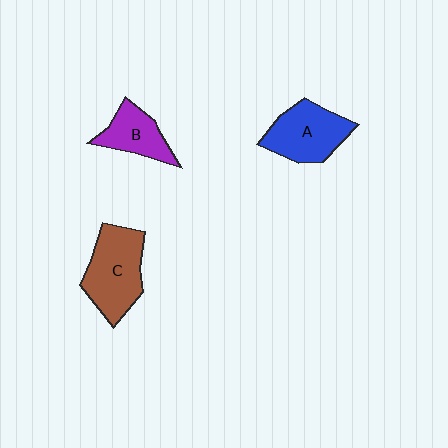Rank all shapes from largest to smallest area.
From largest to smallest: C (brown), A (blue), B (purple).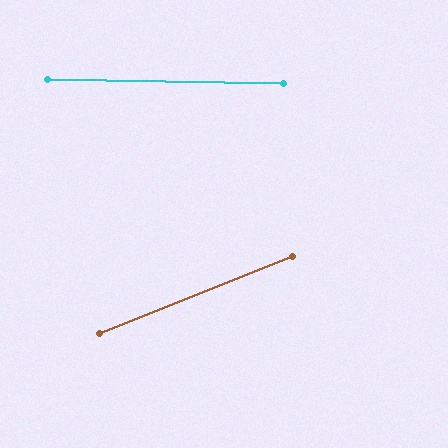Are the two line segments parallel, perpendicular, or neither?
Neither parallel nor perpendicular — they differ by about 23°.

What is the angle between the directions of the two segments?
Approximately 23 degrees.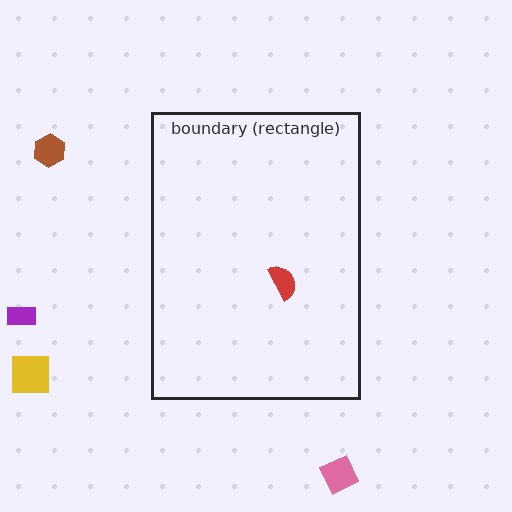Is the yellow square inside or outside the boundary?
Outside.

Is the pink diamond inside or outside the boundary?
Outside.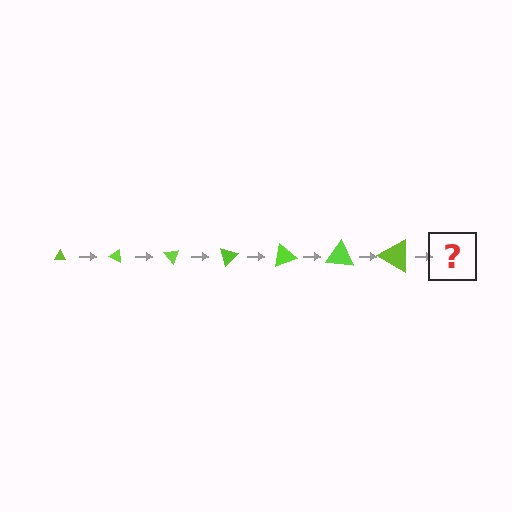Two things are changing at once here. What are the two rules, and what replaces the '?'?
The two rules are that the triangle grows larger each step and it rotates 25 degrees each step. The '?' should be a triangle, larger than the previous one and rotated 175 degrees from the start.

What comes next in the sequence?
The next element should be a triangle, larger than the previous one and rotated 175 degrees from the start.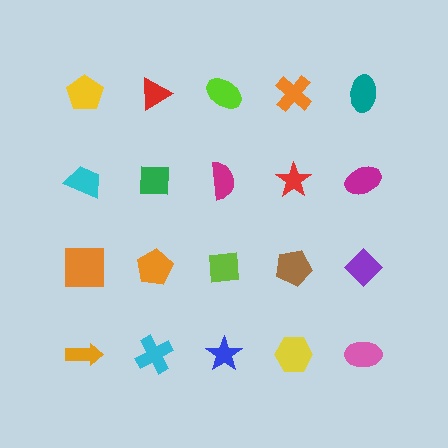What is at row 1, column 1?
A yellow pentagon.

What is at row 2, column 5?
A magenta ellipse.